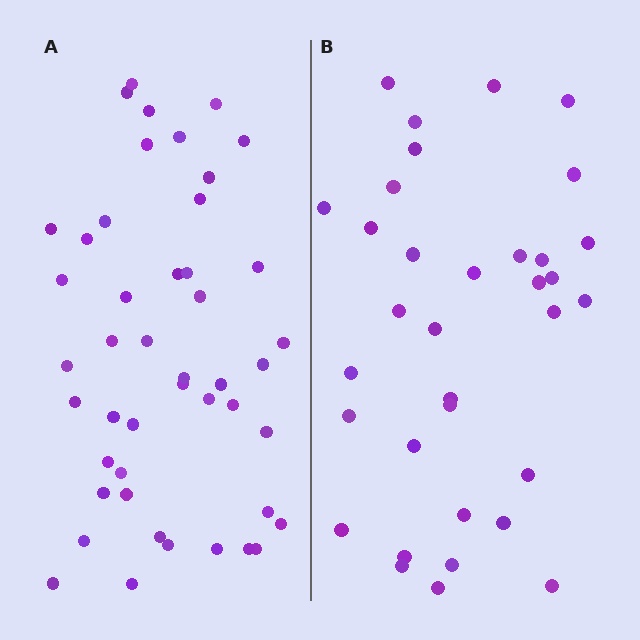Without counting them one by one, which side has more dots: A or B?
Region A (the left region) has more dots.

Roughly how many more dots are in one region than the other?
Region A has roughly 12 or so more dots than region B.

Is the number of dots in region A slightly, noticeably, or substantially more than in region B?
Region A has noticeably more, but not dramatically so. The ratio is roughly 1.4 to 1.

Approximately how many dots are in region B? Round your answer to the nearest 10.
About 30 dots. (The exact count is 34, which rounds to 30.)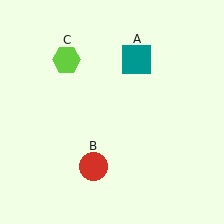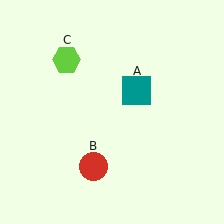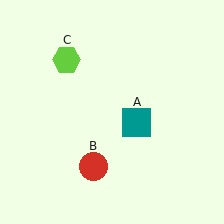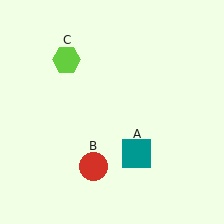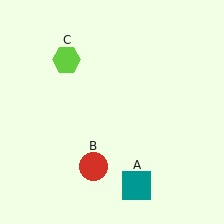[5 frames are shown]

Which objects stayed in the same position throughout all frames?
Red circle (object B) and lime hexagon (object C) remained stationary.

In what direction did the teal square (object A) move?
The teal square (object A) moved down.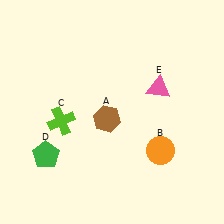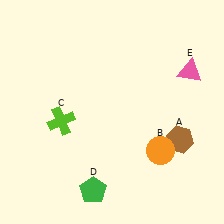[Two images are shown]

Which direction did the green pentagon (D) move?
The green pentagon (D) moved right.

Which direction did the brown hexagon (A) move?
The brown hexagon (A) moved right.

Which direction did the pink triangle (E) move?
The pink triangle (E) moved right.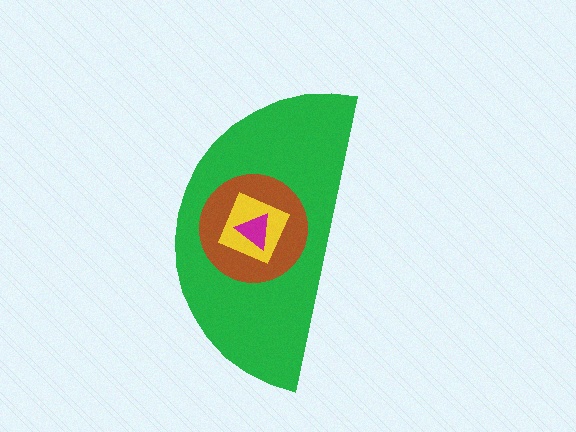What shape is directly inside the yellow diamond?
The magenta triangle.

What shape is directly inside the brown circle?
The yellow diamond.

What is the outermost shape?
The green semicircle.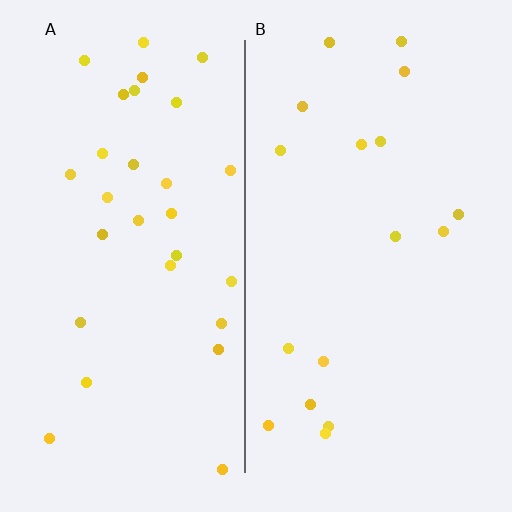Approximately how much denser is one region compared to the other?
Approximately 1.7× — region A over region B.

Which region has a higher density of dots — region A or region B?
A (the left).